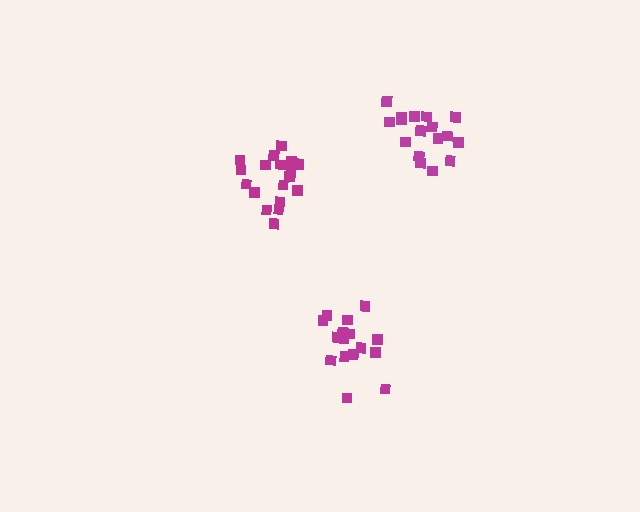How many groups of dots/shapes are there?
There are 3 groups.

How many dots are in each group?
Group 1: 17 dots, Group 2: 19 dots, Group 3: 17 dots (53 total).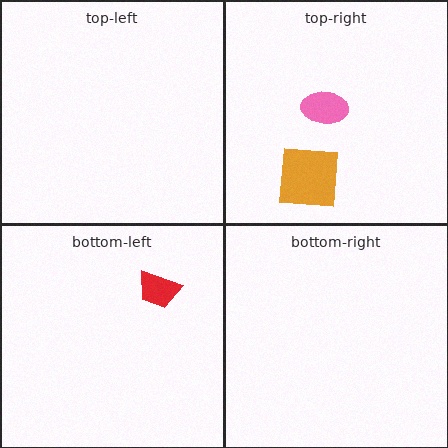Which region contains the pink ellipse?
The top-right region.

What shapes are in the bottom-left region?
The red trapezoid.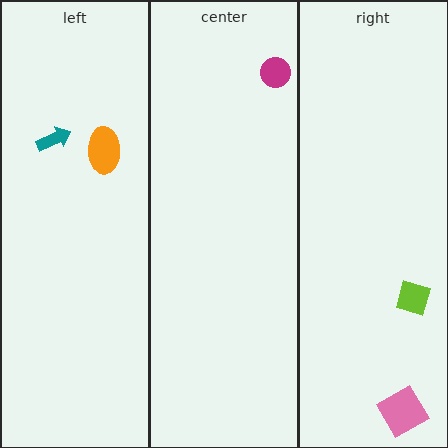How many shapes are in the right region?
2.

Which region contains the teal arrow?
The left region.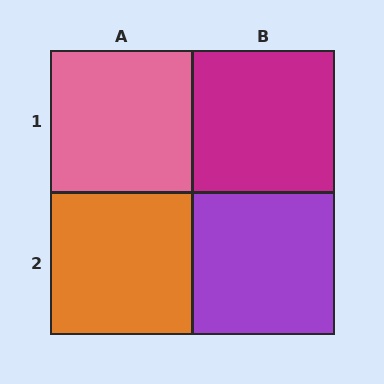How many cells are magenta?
1 cell is magenta.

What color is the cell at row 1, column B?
Magenta.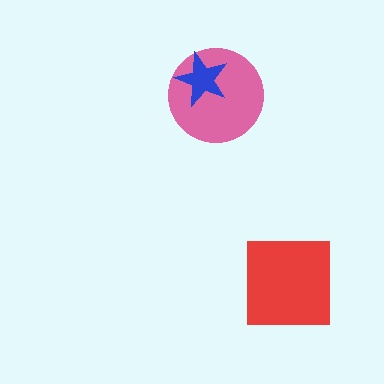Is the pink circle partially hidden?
Yes, it is partially covered by another shape.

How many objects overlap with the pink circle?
1 object overlaps with the pink circle.